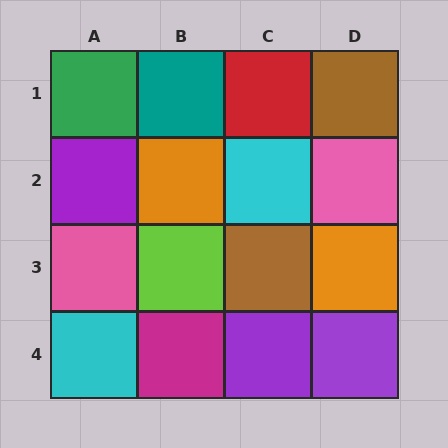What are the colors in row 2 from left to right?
Purple, orange, cyan, pink.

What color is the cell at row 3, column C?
Brown.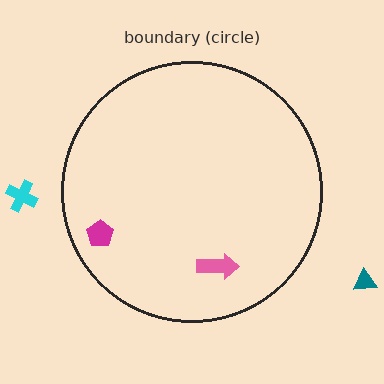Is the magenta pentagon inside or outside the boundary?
Inside.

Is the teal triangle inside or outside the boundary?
Outside.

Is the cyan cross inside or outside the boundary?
Outside.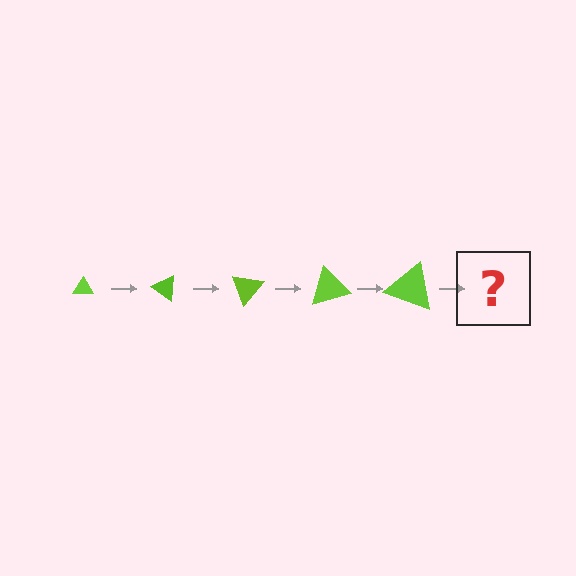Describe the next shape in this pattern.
It should be a triangle, larger than the previous one and rotated 175 degrees from the start.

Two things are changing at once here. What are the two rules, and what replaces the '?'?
The two rules are that the triangle grows larger each step and it rotates 35 degrees each step. The '?' should be a triangle, larger than the previous one and rotated 175 degrees from the start.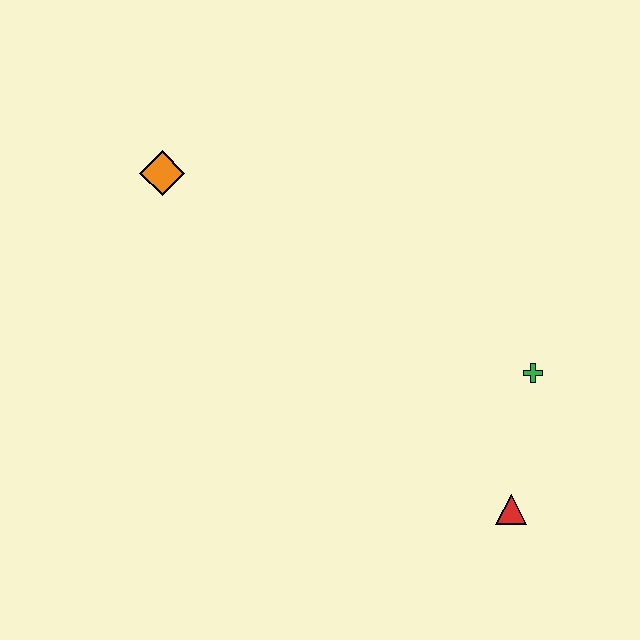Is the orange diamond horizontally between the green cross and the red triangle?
No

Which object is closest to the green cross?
The red triangle is closest to the green cross.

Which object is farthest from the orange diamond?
The red triangle is farthest from the orange diamond.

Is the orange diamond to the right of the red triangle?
No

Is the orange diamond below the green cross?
No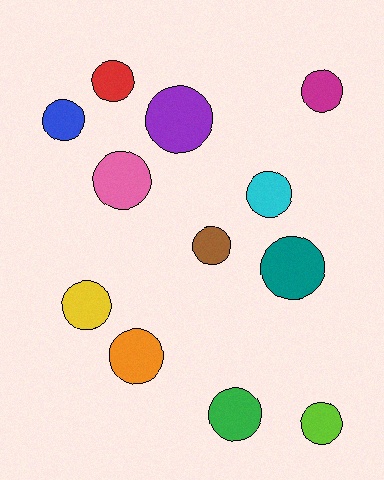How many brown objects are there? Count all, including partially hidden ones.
There is 1 brown object.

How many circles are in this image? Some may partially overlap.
There are 12 circles.